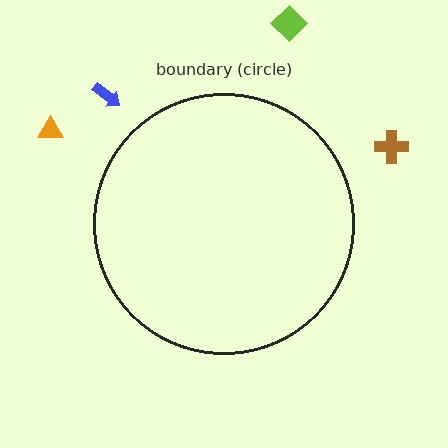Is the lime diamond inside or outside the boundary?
Outside.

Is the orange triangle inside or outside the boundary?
Outside.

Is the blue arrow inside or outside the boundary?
Outside.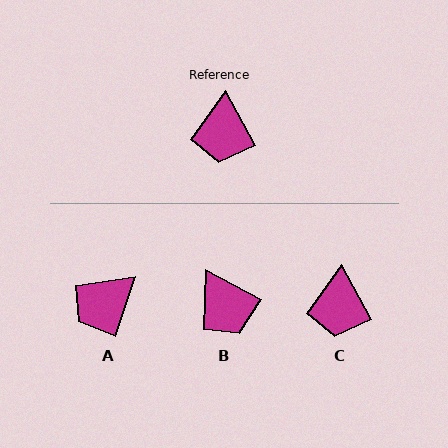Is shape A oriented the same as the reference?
No, it is off by about 46 degrees.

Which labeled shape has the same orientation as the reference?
C.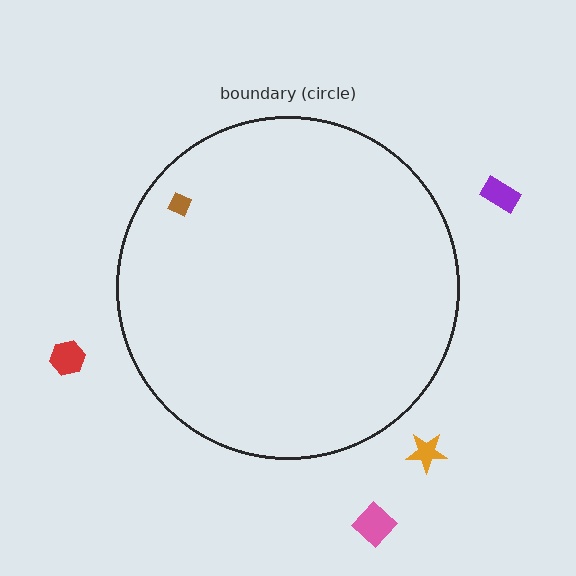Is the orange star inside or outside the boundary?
Outside.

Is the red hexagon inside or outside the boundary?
Outside.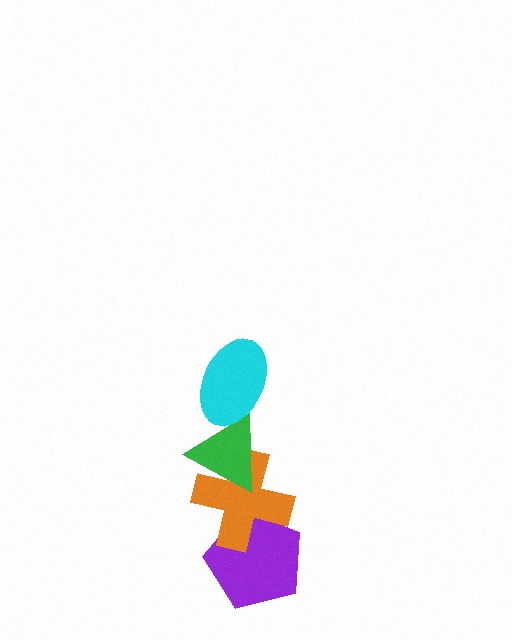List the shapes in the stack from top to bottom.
From top to bottom: the cyan ellipse, the green triangle, the orange cross, the purple pentagon.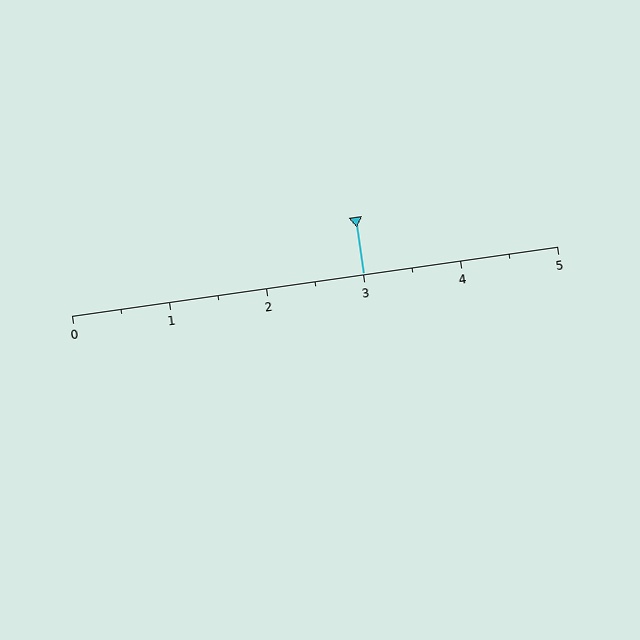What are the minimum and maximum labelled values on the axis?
The axis runs from 0 to 5.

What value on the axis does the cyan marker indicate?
The marker indicates approximately 3.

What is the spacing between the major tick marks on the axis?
The major ticks are spaced 1 apart.